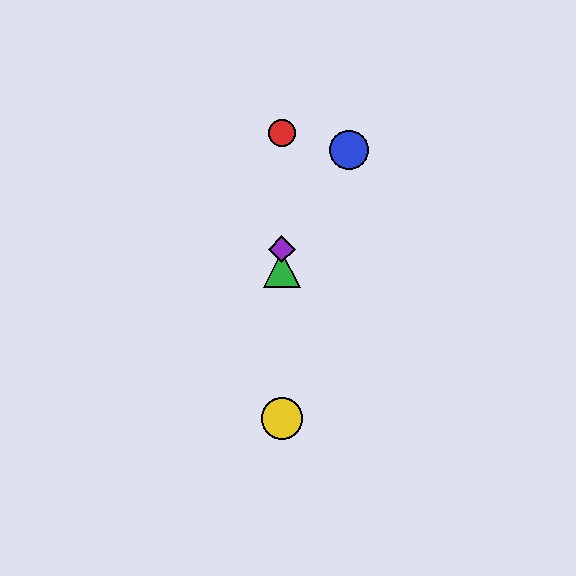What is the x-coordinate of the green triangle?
The green triangle is at x≈282.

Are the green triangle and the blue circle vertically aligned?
No, the green triangle is at x≈282 and the blue circle is at x≈349.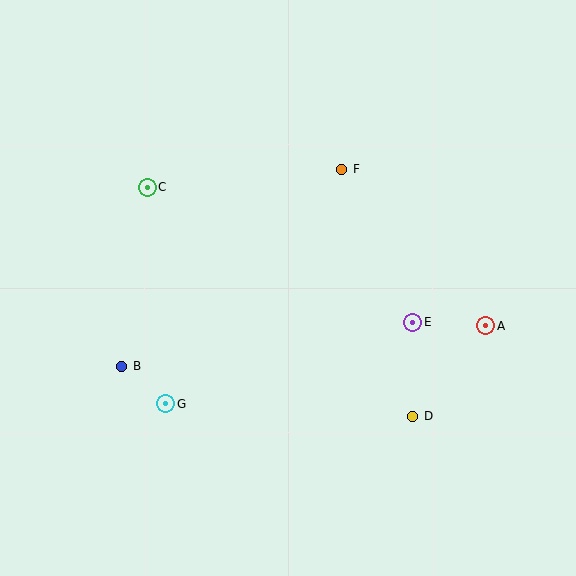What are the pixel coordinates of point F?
Point F is at (342, 169).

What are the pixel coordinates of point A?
Point A is at (486, 326).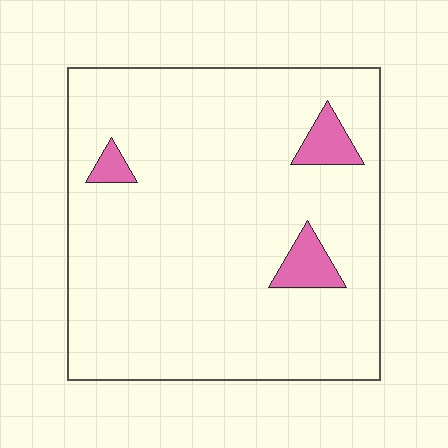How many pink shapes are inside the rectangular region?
3.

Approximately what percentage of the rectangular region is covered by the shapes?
Approximately 5%.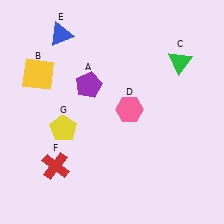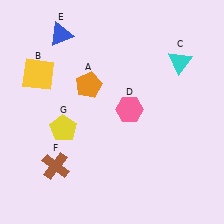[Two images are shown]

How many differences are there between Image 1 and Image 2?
There are 3 differences between the two images.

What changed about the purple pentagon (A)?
In Image 1, A is purple. In Image 2, it changed to orange.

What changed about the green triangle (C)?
In Image 1, C is green. In Image 2, it changed to cyan.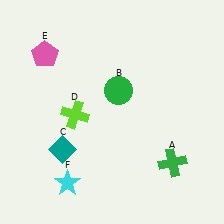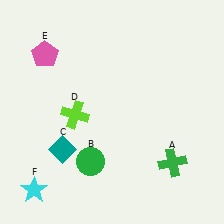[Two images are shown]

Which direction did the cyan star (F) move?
The cyan star (F) moved left.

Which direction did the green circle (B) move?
The green circle (B) moved down.